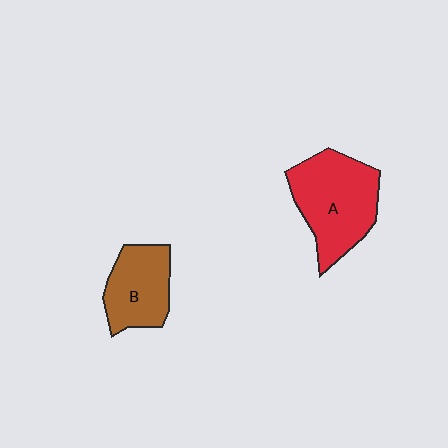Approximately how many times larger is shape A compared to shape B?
Approximately 1.5 times.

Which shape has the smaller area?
Shape B (brown).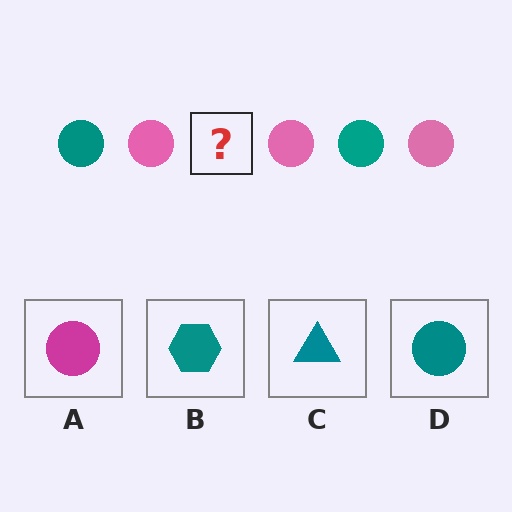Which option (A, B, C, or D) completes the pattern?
D.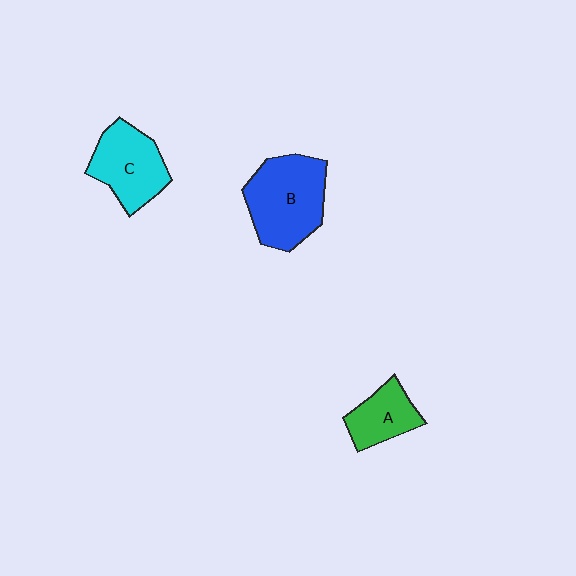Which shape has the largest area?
Shape B (blue).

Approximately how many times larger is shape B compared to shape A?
Approximately 1.9 times.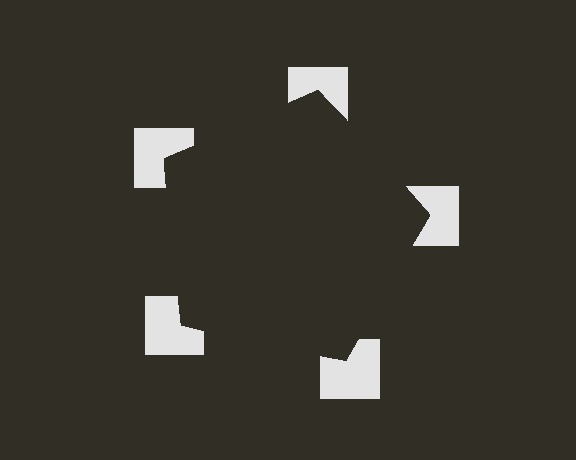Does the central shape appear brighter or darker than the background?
It typically appears slightly darker than the background, even though no actual brightness change is drawn.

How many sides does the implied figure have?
5 sides.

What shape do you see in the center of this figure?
An illusory pentagon — its edges are inferred from the aligned wedge cuts in the notched squares, not physically drawn.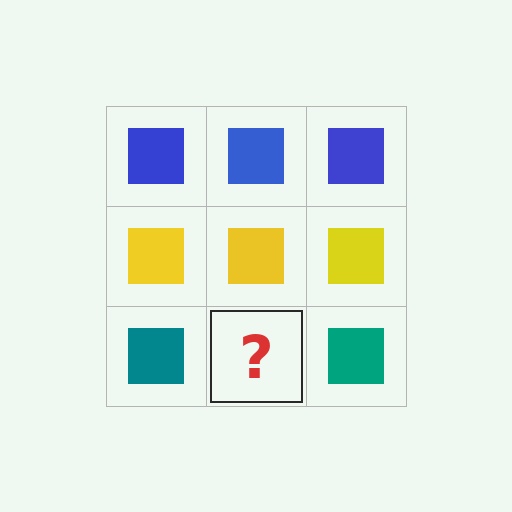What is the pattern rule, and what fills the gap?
The rule is that each row has a consistent color. The gap should be filled with a teal square.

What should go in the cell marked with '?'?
The missing cell should contain a teal square.